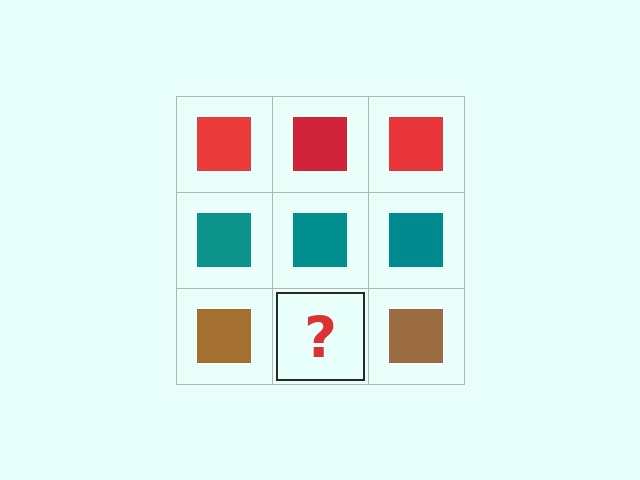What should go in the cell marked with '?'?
The missing cell should contain a brown square.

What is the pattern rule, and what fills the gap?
The rule is that each row has a consistent color. The gap should be filled with a brown square.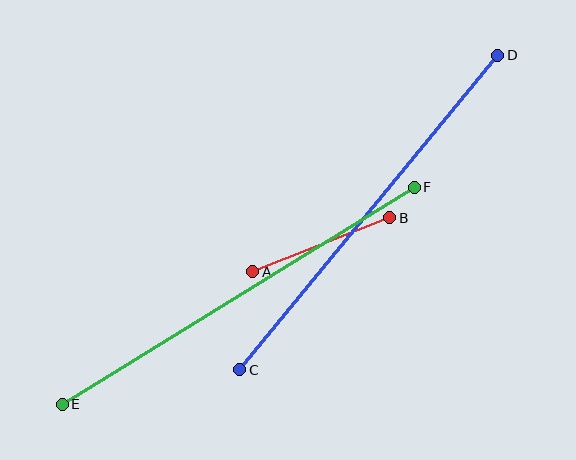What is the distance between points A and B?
The distance is approximately 147 pixels.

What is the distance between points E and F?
The distance is approximately 413 pixels.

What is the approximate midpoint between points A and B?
The midpoint is at approximately (321, 245) pixels.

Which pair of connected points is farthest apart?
Points E and F are farthest apart.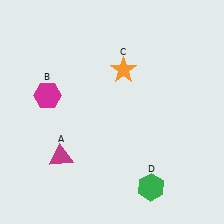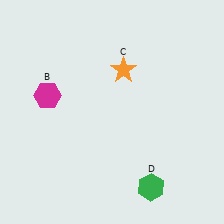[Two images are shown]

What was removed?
The magenta triangle (A) was removed in Image 2.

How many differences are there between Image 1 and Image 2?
There is 1 difference between the two images.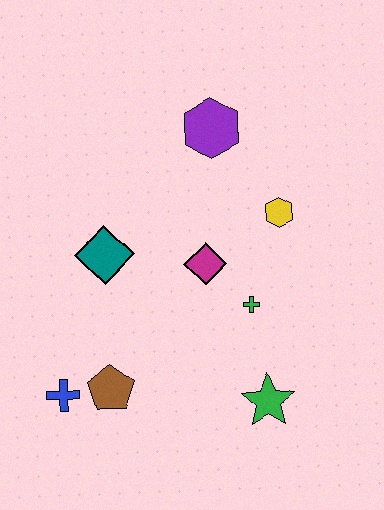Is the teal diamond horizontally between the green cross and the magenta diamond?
No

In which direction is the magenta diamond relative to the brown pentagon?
The magenta diamond is above the brown pentagon.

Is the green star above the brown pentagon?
No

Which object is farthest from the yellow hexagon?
The blue cross is farthest from the yellow hexagon.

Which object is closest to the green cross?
The magenta diamond is closest to the green cross.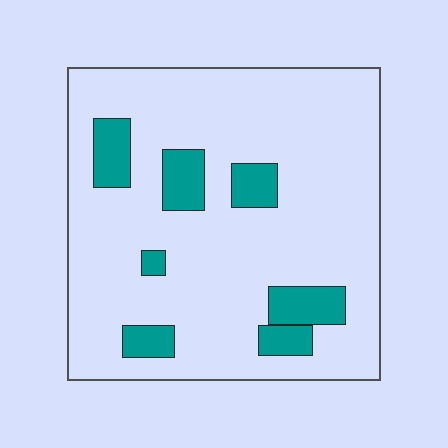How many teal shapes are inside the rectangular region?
7.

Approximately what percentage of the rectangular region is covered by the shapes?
Approximately 15%.